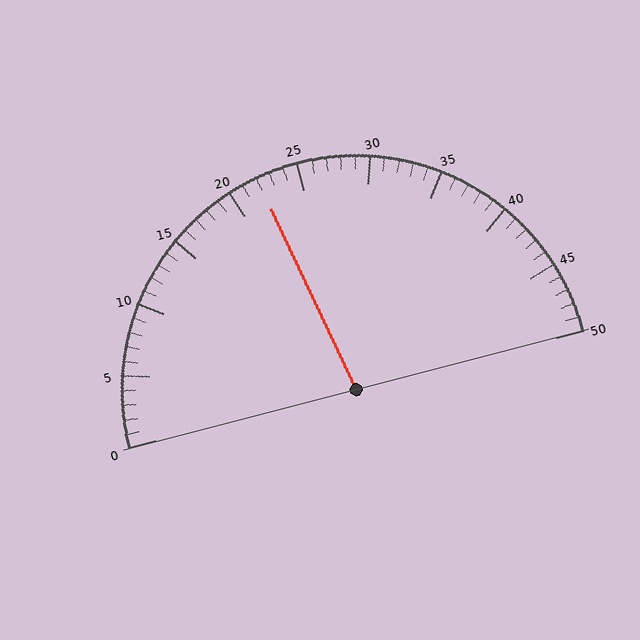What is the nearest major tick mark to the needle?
The nearest major tick mark is 20.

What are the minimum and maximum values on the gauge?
The gauge ranges from 0 to 50.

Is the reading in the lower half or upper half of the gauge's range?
The reading is in the lower half of the range (0 to 50).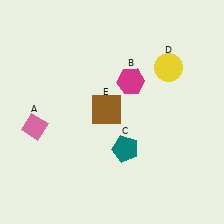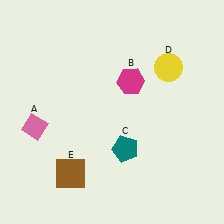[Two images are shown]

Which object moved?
The brown square (E) moved down.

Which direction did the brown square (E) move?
The brown square (E) moved down.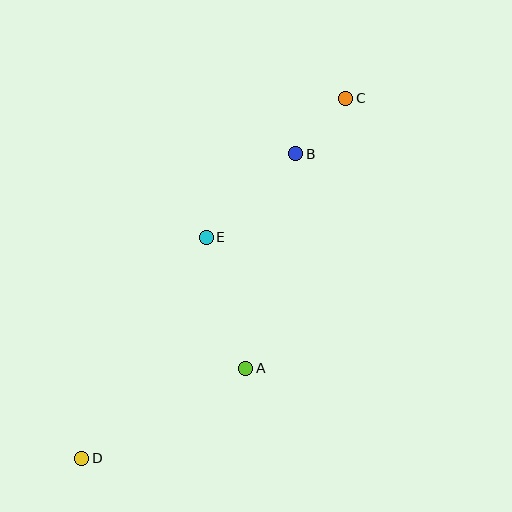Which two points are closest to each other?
Points B and C are closest to each other.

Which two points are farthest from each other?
Points C and D are farthest from each other.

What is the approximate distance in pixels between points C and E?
The distance between C and E is approximately 197 pixels.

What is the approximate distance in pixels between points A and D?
The distance between A and D is approximately 187 pixels.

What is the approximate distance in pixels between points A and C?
The distance between A and C is approximately 288 pixels.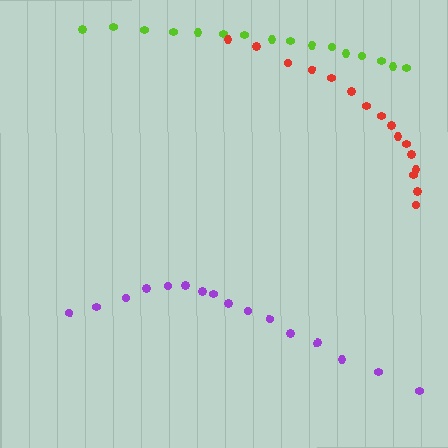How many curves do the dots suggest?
There are 3 distinct paths.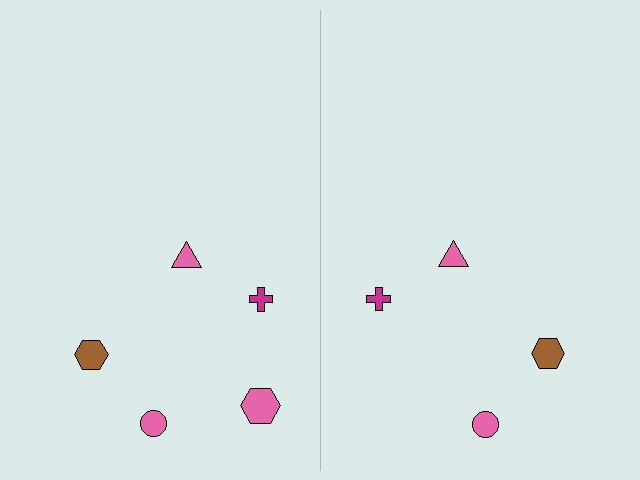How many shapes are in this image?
There are 9 shapes in this image.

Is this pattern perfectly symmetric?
No, the pattern is not perfectly symmetric. A pink hexagon is missing from the right side.